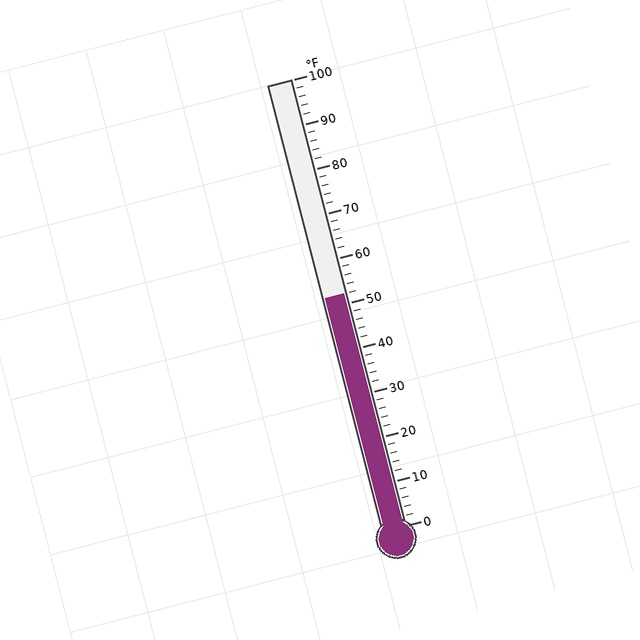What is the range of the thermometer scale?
The thermometer scale ranges from 0°F to 100°F.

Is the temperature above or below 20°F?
The temperature is above 20°F.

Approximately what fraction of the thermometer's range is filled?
The thermometer is filled to approximately 50% of its range.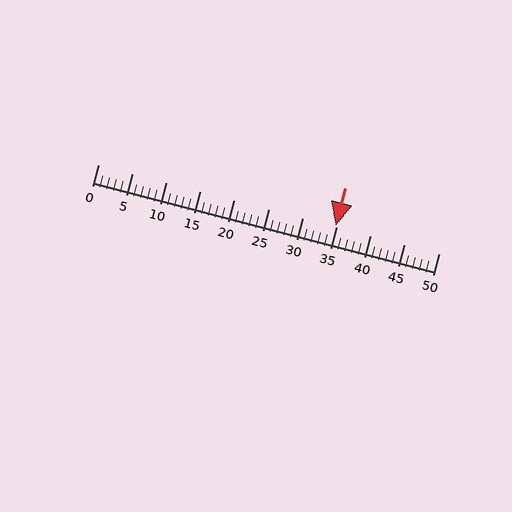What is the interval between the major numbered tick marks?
The major tick marks are spaced 5 units apart.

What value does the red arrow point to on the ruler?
The red arrow points to approximately 35.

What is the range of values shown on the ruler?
The ruler shows values from 0 to 50.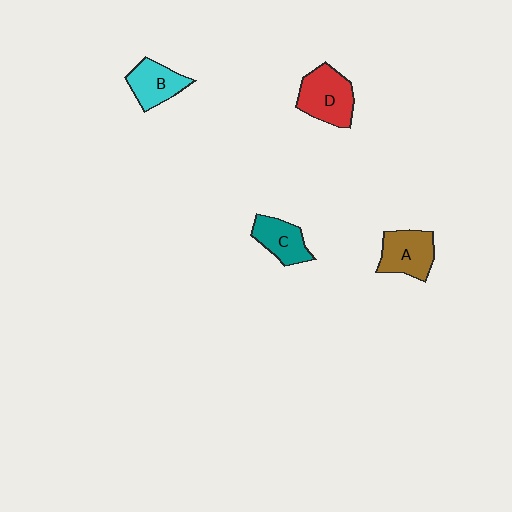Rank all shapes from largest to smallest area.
From largest to smallest: D (red), A (brown), B (cyan), C (teal).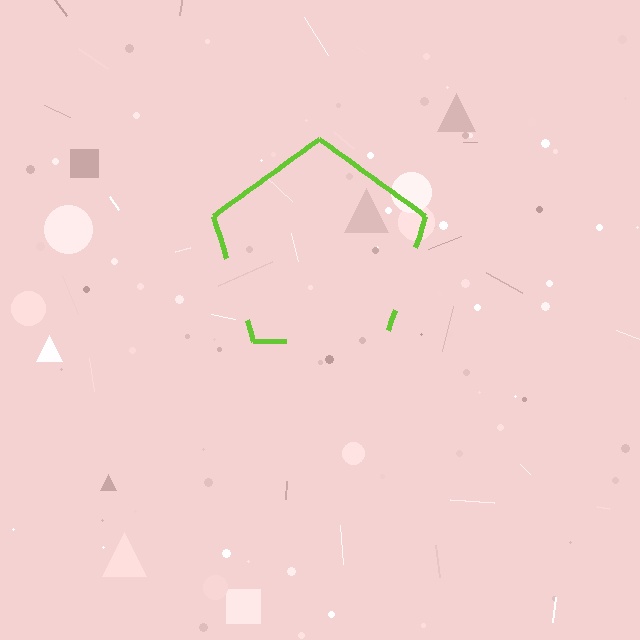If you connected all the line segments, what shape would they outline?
They would outline a pentagon.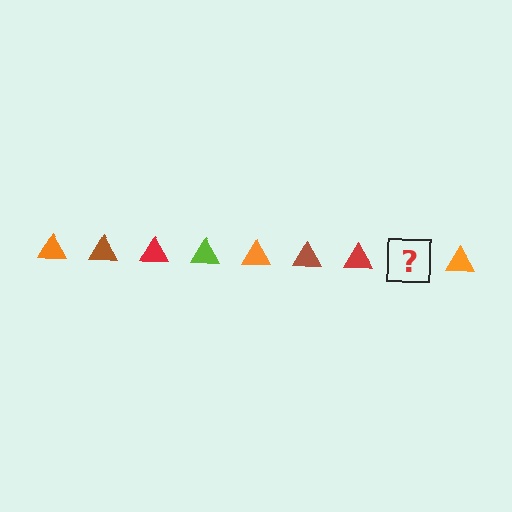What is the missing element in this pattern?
The missing element is a lime triangle.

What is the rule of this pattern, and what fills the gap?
The rule is that the pattern cycles through orange, brown, red, lime triangles. The gap should be filled with a lime triangle.